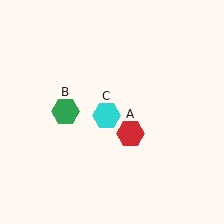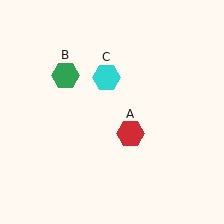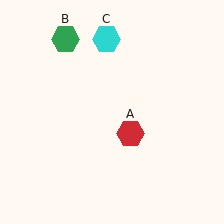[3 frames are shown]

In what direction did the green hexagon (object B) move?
The green hexagon (object B) moved up.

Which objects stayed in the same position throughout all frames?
Red hexagon (object A) remained stationary.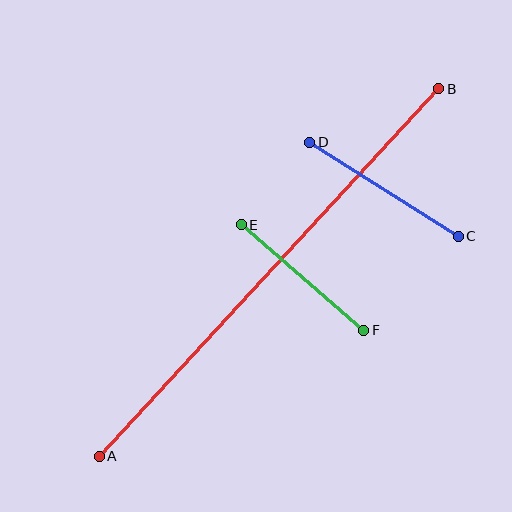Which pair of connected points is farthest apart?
Points A and B are farthest apart.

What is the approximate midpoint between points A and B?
The midpoint is at approximately (269, 272) pixels.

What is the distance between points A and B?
The distance is approximately 500 pixels.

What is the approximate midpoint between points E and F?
The midpoint is at approximately (303, 278) pixels.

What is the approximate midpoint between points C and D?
The midpoint is at approximately (384, 189) pixels.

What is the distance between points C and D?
The distance is approximately 176 pixels.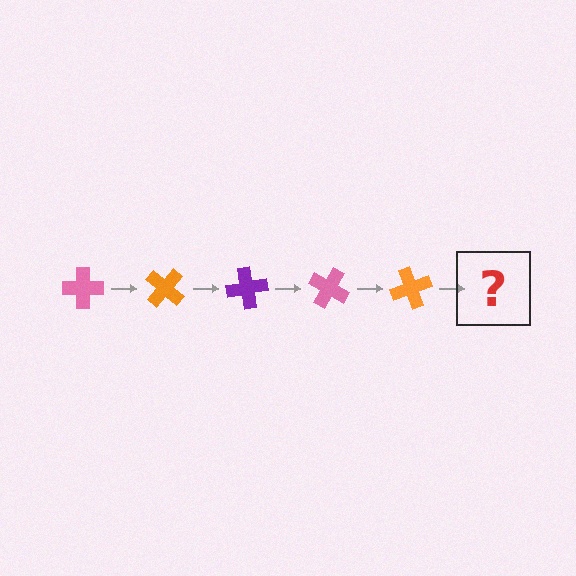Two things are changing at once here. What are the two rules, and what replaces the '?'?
The two rules are that it rotates 40 degrees each step and the color cycles through pink, orange, and purple. The '?' should be a purple cross, rotated 200 degrees from the start.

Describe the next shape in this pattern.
It should be a purple cross, rotated 200 degrees from the start.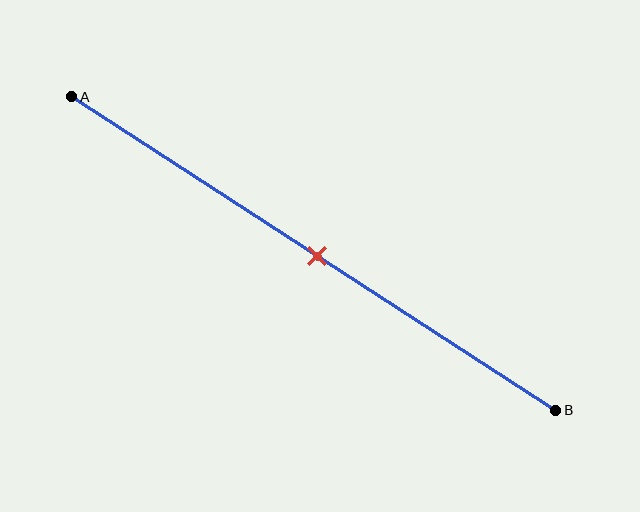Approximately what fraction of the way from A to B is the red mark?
The red mark is approximately 50% of the way from A to B.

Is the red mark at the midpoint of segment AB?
Yes, the mark is approximately at the midpoint.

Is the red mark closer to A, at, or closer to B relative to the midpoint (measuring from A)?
The red mark is approximately at the midpoint of segment AB.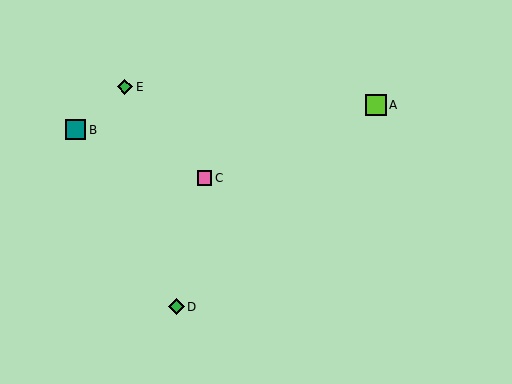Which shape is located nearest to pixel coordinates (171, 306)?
The green diamond (labeled D) at (176, 307) is nearest to that location.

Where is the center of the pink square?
The center of the pink square is at (205, 178).